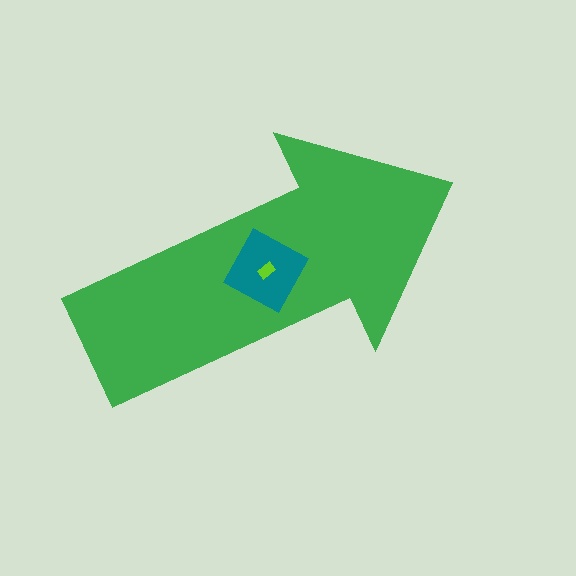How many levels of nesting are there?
3.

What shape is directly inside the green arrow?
The teal square.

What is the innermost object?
The lime rectangle.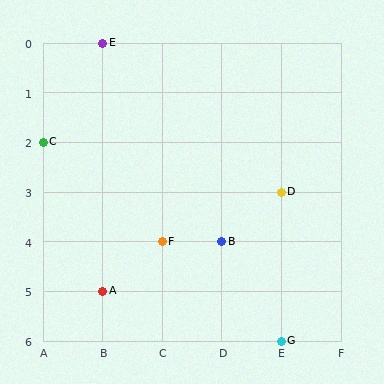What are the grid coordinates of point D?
Point D is at grid coordinates (E, 3).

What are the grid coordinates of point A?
Point A is at grid coordinates (B, 5).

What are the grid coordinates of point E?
Point E is at grid coordinates (B, 0).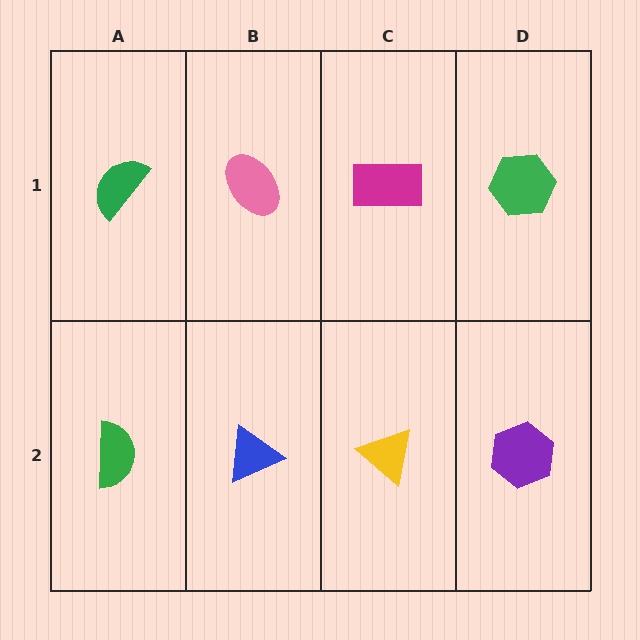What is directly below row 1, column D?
A purple hexagon.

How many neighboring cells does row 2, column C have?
3.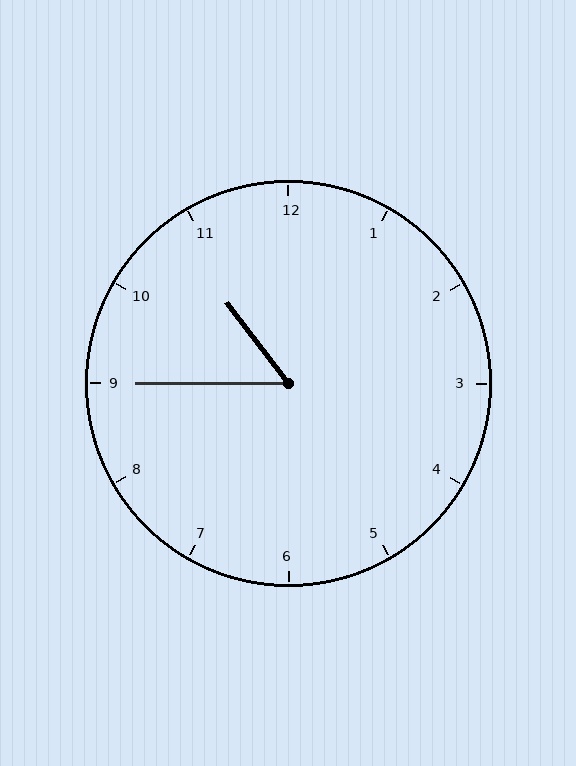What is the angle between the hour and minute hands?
Approximately 52 degrees.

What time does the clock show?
10:45.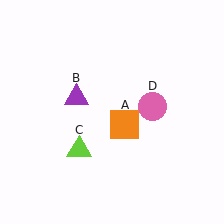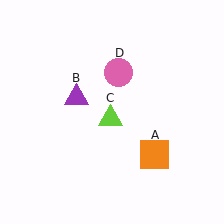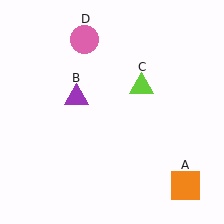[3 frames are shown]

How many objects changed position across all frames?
3 objects changed position: orange square (object A), lime triangle (object C), pink circle (object D).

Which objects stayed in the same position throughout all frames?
Purple triangle (object B) remained stationary.